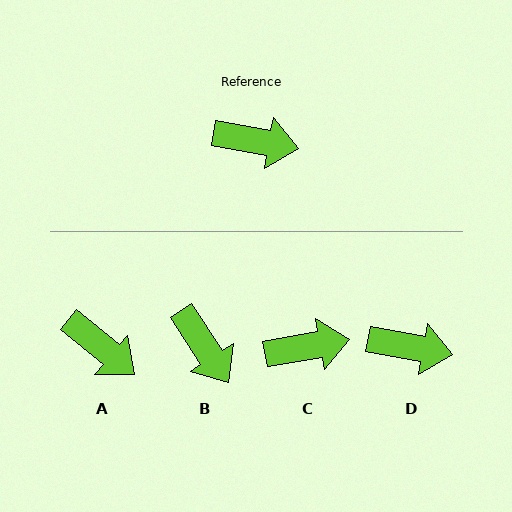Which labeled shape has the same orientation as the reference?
D.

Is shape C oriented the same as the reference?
No, it is off by about 20 degrees.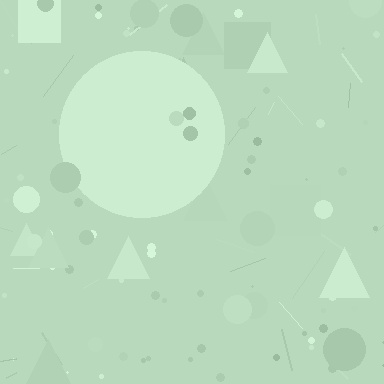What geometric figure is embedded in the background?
A circle is embedded in the background.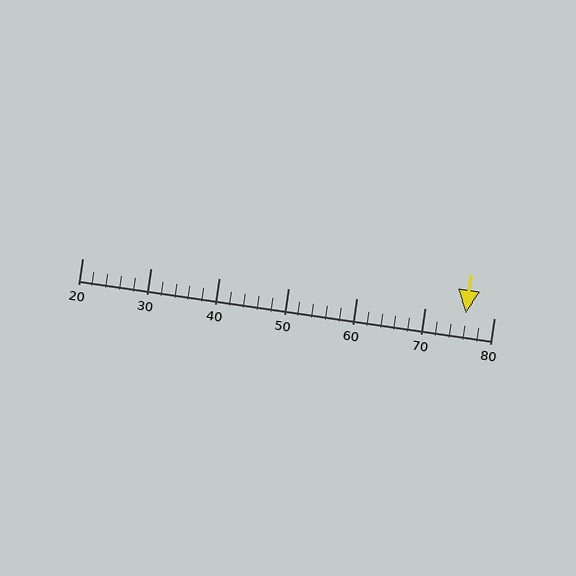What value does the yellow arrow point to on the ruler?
The yellow arrow points to approximately 76.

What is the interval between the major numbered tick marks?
The major tick marks are spaced 10 units apart.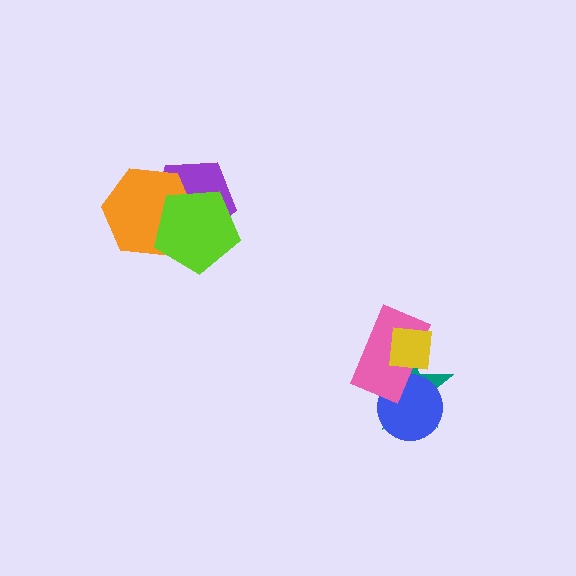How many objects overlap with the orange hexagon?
2 objects overlap with the orange hexagon.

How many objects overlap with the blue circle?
2 objects overlap with the blue circle.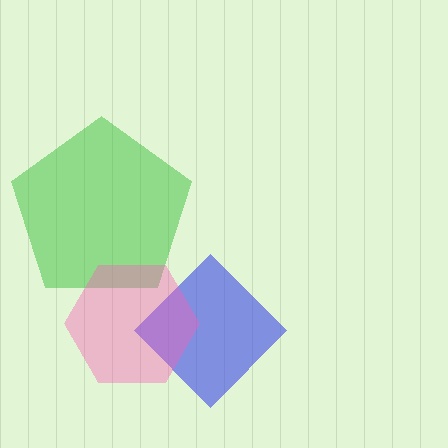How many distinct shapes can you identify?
There are 3 distinct shapes: a blue diamond, a green pentagon, a pink hexagon.